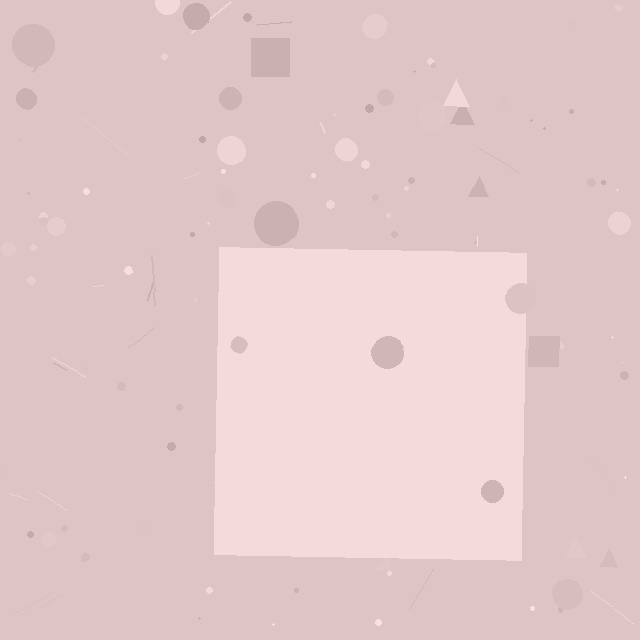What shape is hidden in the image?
A square is hidden in the image.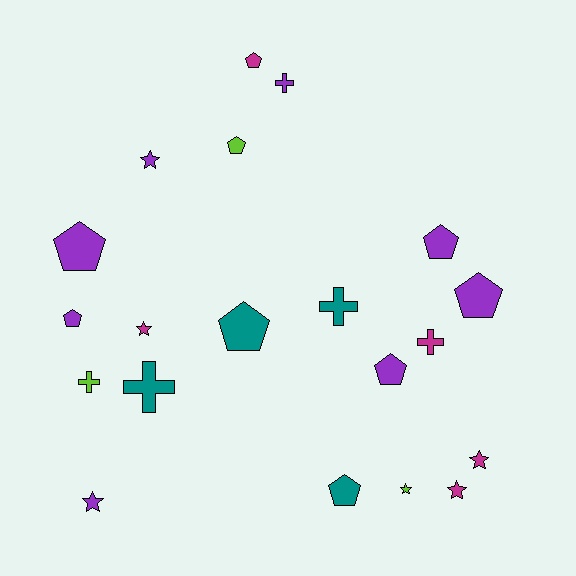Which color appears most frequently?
Purple, with 8 objects.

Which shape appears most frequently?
Pentagon, with 9 objects.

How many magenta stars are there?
There are 3 magenta stars.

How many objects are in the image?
There are 20 objects.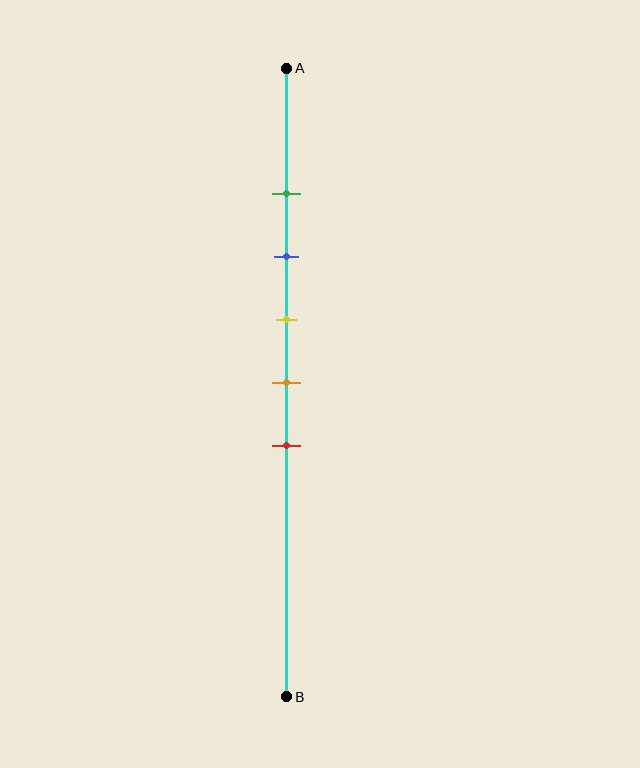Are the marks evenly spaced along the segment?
Yes, the marks are approximately evenly spaced.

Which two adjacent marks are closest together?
The green and blue marks are the closest adjacent pair.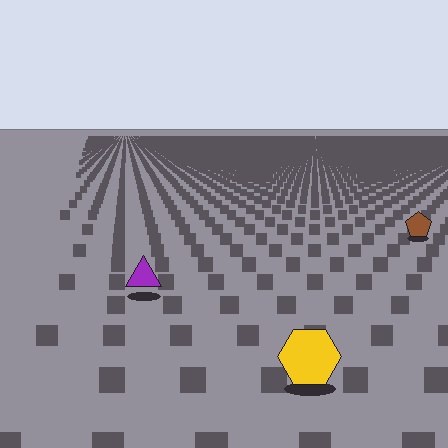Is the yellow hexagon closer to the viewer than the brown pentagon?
Yes. The yellow hexagon is closer — you can tell from the texture gradient: the ground texture is coarser near it.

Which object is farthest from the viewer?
The brown pentagon is farthest from the viewer. It appears smaller and the ground texture around it is denser.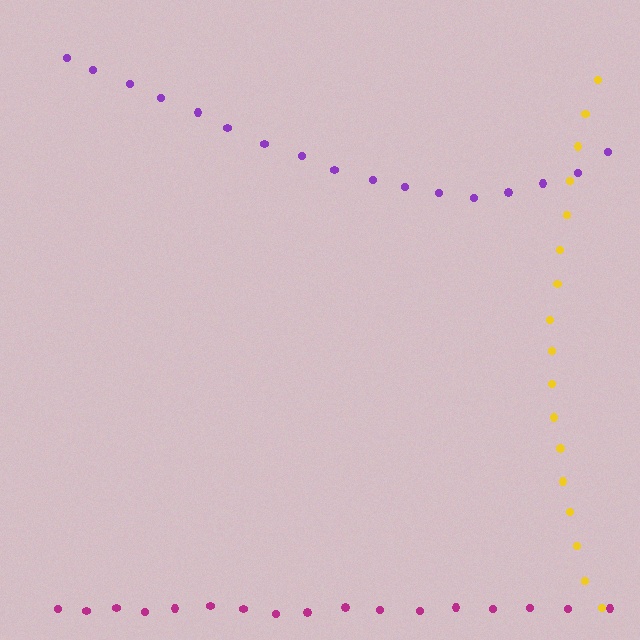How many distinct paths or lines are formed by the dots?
There are 3 distinct paths.